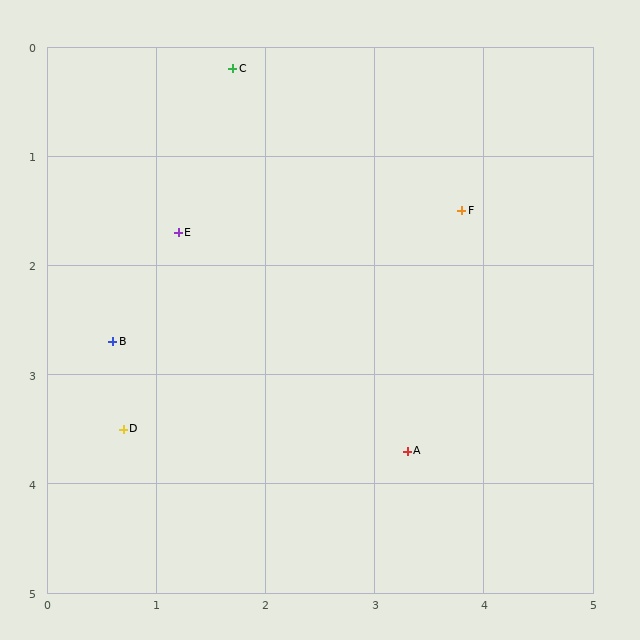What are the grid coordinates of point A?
Point A is at approximately (3.3, 3.7).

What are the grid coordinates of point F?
Point F is at approximately (3.8, 1.5).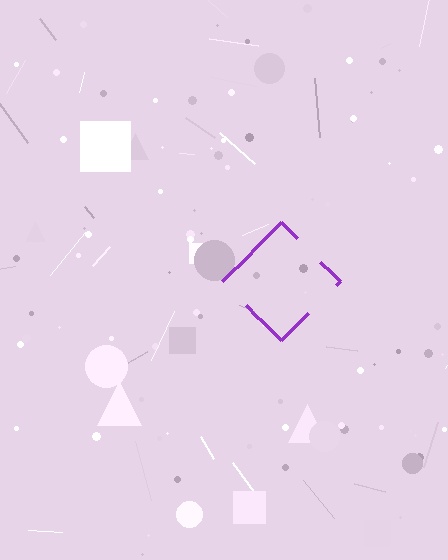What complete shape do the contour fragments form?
The contour fragments form a diamond.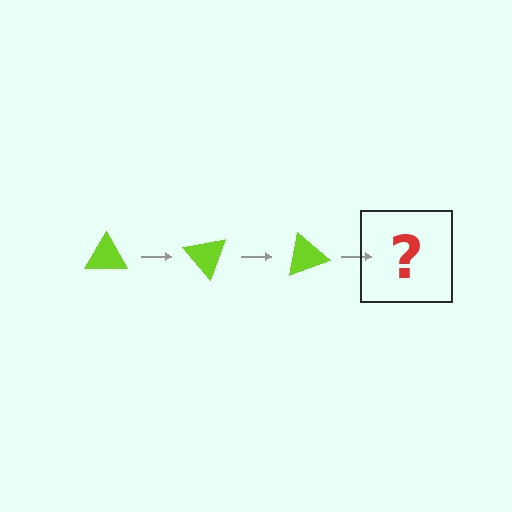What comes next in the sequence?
The next element should be a lime triangle rotated 150 degrees.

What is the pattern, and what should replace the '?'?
The pattern is that the triangle rotates 50 degrees each step. The '?' should be a lime triangle rotated 150 degrees.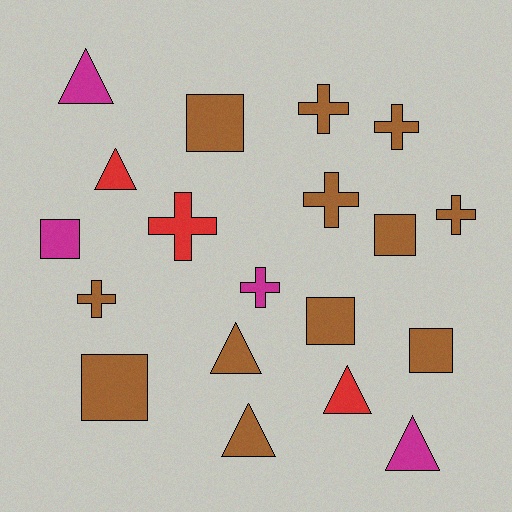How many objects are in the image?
There are 19 objects.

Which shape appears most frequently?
Cross, with 7 objects.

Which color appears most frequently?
Brown, with 12 objects.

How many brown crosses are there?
There are 5 brown crosses.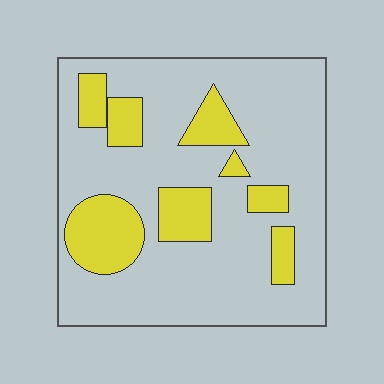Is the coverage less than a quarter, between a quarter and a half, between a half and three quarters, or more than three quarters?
Less than a quarter.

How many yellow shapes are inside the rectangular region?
8.